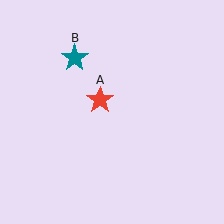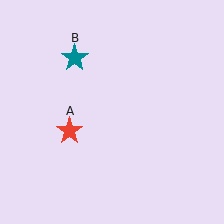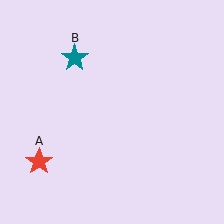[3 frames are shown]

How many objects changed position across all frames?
1 object changed position: red star (object A).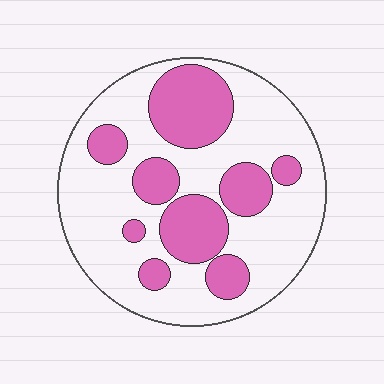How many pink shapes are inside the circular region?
9.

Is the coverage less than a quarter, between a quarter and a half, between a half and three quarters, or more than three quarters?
Between a quarter and a half.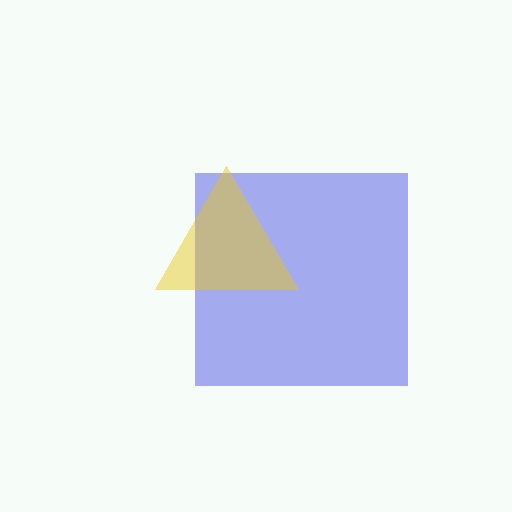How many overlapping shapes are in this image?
There are 2 overlapping shapes in the image.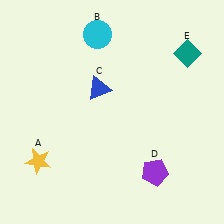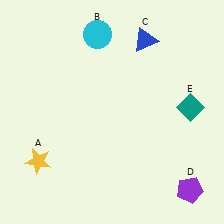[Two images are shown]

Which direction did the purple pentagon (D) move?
The purple pentagon (D) moved right.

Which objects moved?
The objects that moved are: the blue triangle (C), the purple pentagon (D), the teal diamond (E).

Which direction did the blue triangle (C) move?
The blue triangle (C) moved up.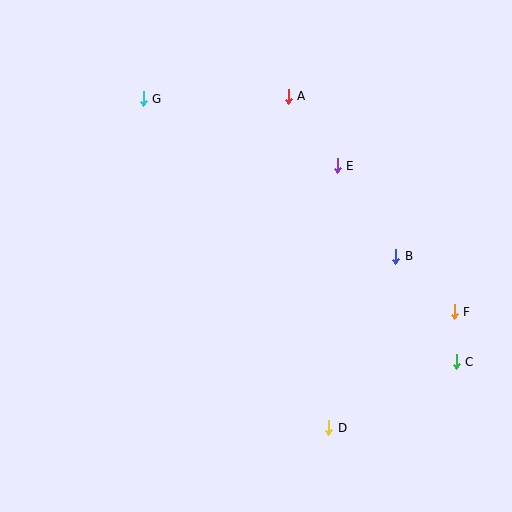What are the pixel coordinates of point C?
Point C is at (456, 362).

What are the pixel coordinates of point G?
Point G is at (143, 99).